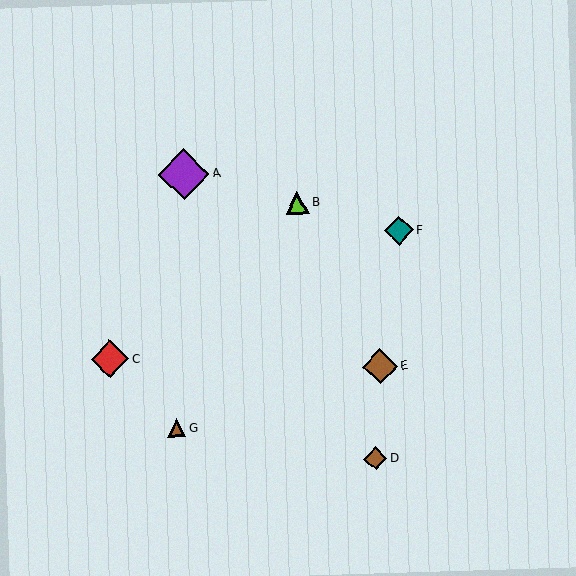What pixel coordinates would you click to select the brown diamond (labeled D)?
Click at (376, 459) to select the brown diamond D.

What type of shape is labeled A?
Shape A is a purple diamond.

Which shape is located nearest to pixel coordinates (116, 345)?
The red diamond (labeled C) at (110, 359) is nearest to that location.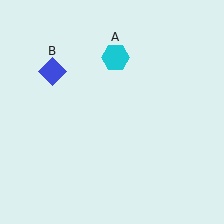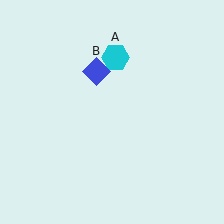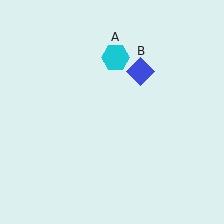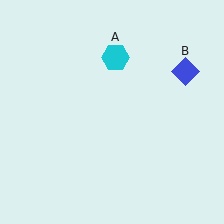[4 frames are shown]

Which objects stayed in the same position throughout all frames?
Cyan hexagon (object A) remained stationary.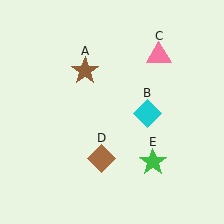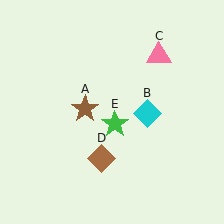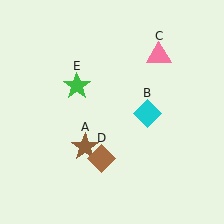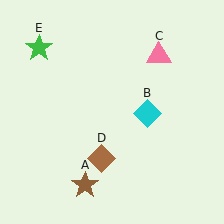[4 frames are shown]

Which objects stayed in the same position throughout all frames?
Cyan diamond (object B) and pink triangle (object C) and brown diamond (object D) remained stationary.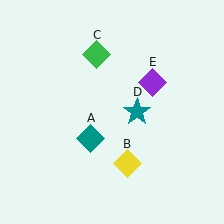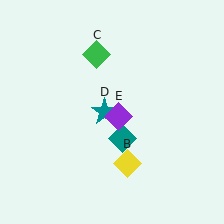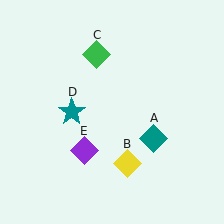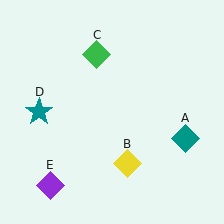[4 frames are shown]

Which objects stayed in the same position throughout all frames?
Yellow diamond (object B) and green diamond (object C) remained stationary.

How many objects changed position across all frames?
3 objects changed position: teal diamond (object A), teal star (object D), purple diamond (object E).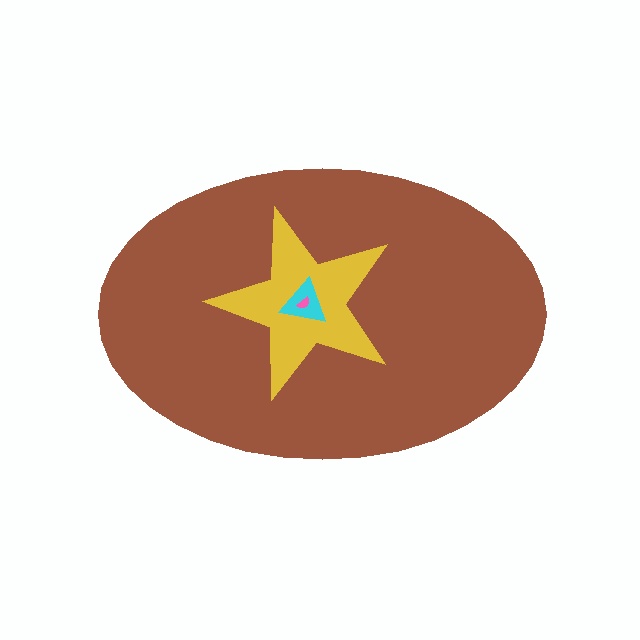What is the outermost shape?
The brown ellipse.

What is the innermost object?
The pink semicircle.